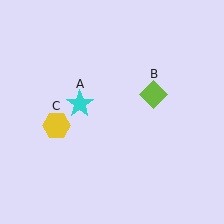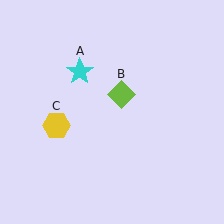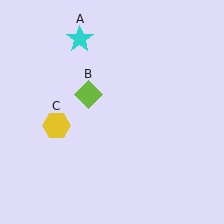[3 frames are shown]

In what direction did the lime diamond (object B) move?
The lime diamond (object B) moved left.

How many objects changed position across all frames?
2 objects changed position: cyan star (object A), lime diamond (object B).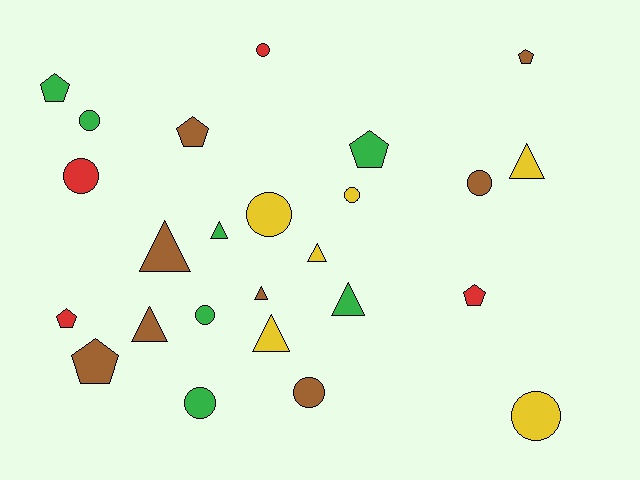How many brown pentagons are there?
There are 3 brown pentagons.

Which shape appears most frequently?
Circle, with 10 objects.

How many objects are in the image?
There are 25 objects.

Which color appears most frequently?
Brown, with 8 objects.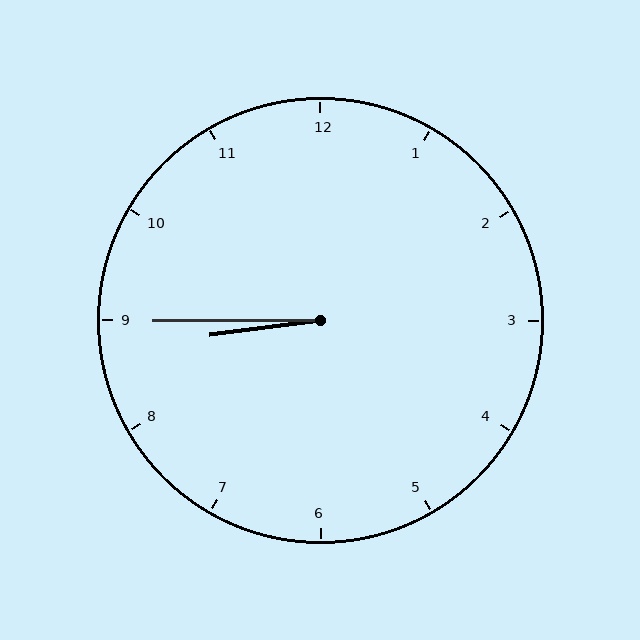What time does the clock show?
8:45.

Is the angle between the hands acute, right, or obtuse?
It is acute.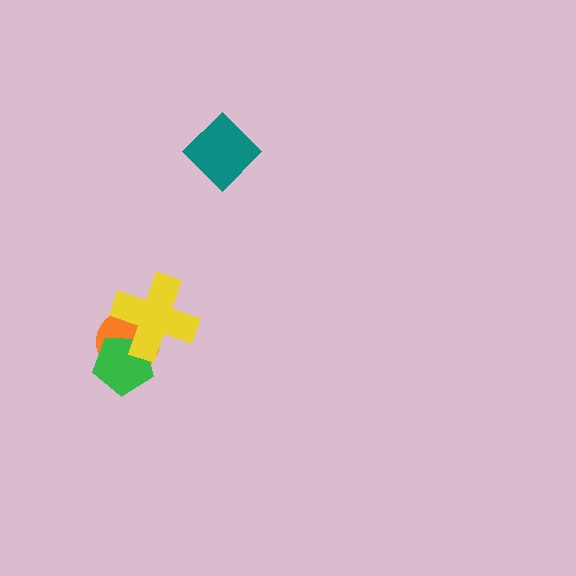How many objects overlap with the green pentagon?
2 objects overlap with the green pentagon.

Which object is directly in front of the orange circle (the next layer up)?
The green pentagon is directly in front of the orange circle.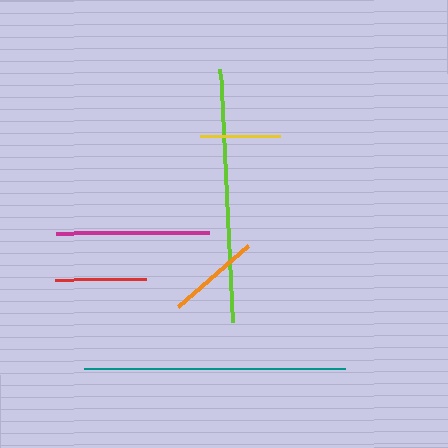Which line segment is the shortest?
The yellow line is the shortest at approximately 80 pixels.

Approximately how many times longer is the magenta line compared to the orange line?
The magenta line is approximately 1.6 times the length of the orange line.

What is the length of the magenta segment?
The magenta segment is approximately 153 pixels long.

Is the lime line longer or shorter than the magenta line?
The lime line is longer than the magenta line.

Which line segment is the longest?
The teal line is the longest at approximately 261 pixels.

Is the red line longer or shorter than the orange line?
The orange line is longer than the red line.